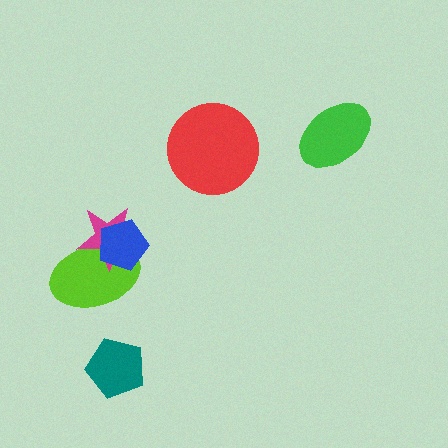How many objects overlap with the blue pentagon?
2 objects overlap with the blue pentagon.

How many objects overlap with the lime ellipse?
2 objects overlap with the lime ellipse.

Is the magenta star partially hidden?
Yes, it is partially covered by another shape.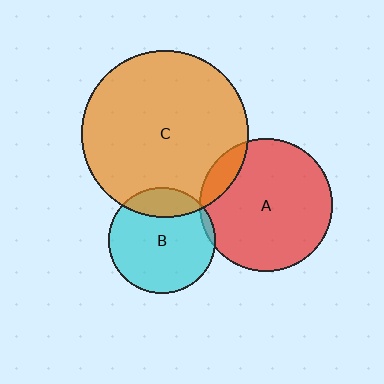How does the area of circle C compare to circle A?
Approximately 1.6 times.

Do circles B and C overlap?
Yes.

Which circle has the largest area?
Circle C (orange).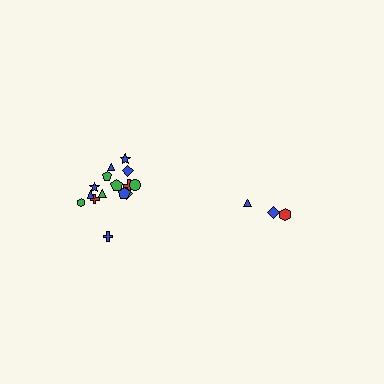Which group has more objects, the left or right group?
The left group.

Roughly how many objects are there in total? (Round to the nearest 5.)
Roughly 20 objects in total.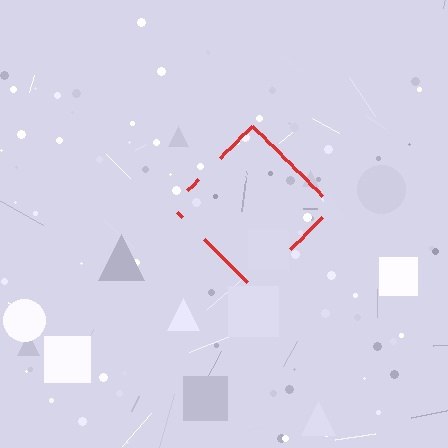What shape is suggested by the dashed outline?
The dashed outline suggests a diamond.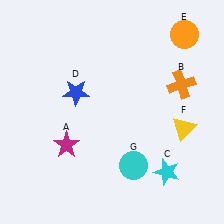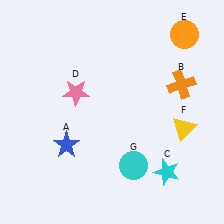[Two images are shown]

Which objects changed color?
A changed from magenta to blue. D changed from blue to pink.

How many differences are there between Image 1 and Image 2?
There are 2 differences between the two images.